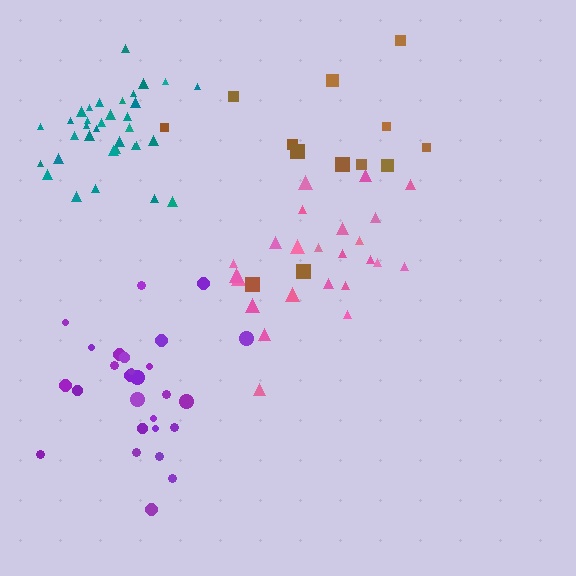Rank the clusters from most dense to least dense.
teal, purple, pink, brown.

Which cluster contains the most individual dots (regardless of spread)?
Teal (34).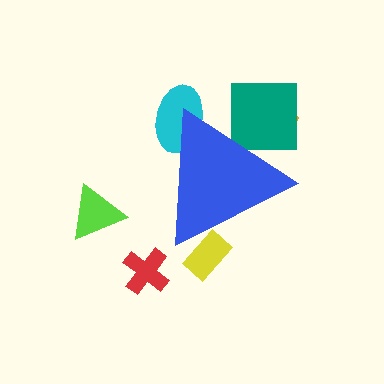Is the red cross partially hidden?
No, the red cross is fully visible.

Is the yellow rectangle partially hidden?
Yes, the yellow rectangle is partially hidden behind the blue triangle.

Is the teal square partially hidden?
Yes, the teal square is partially hidden behind the blue triangle.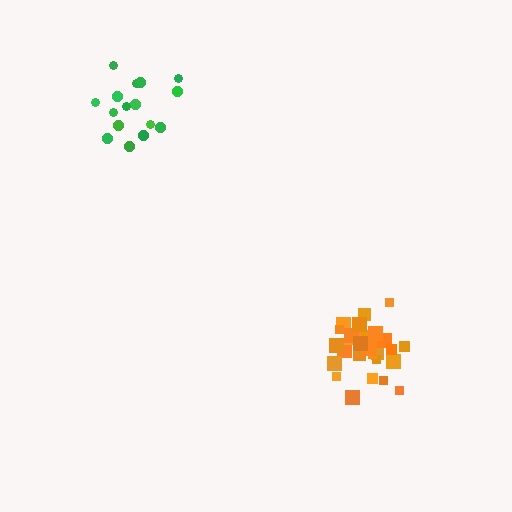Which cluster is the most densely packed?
Orange.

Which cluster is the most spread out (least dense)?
Green.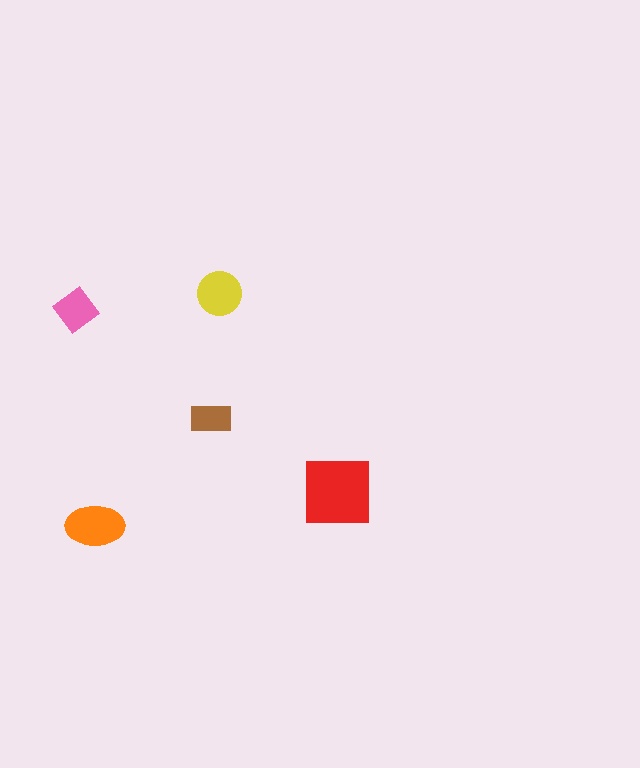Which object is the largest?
The red square.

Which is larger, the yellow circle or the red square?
The red square.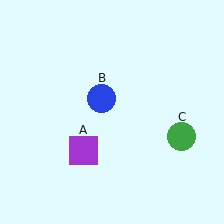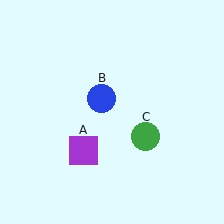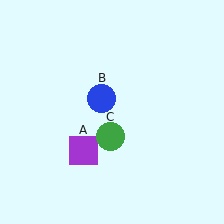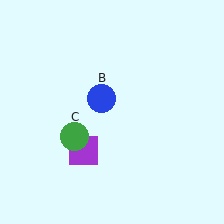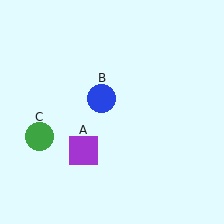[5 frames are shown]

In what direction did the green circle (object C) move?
The green circle (object C) moved left.